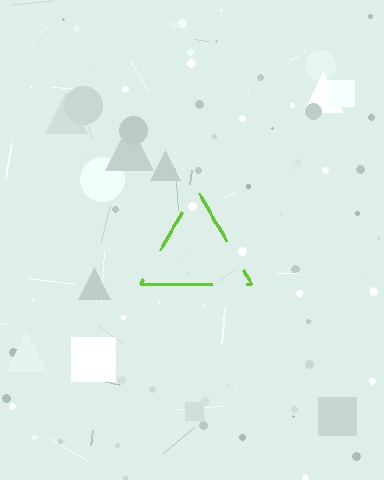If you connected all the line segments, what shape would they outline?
They would outline a triangle.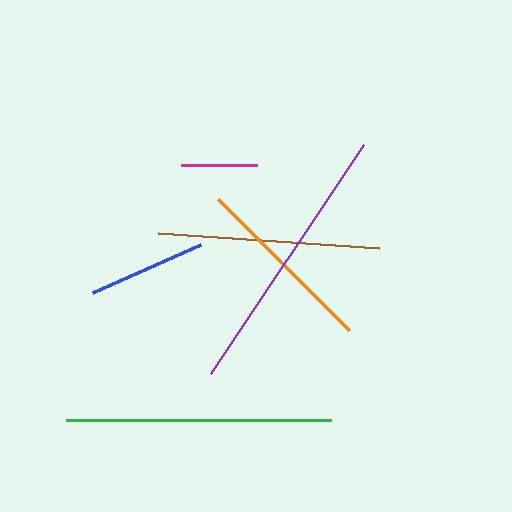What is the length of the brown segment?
The brown segment is approximately 222 pixels long.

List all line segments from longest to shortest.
From longest to shortest: purple, green, brown, orange, blue, magenta.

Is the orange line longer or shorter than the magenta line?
The orange line is longer than the magenta line.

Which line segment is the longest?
The purple line is the longest at approximately 276 pixels.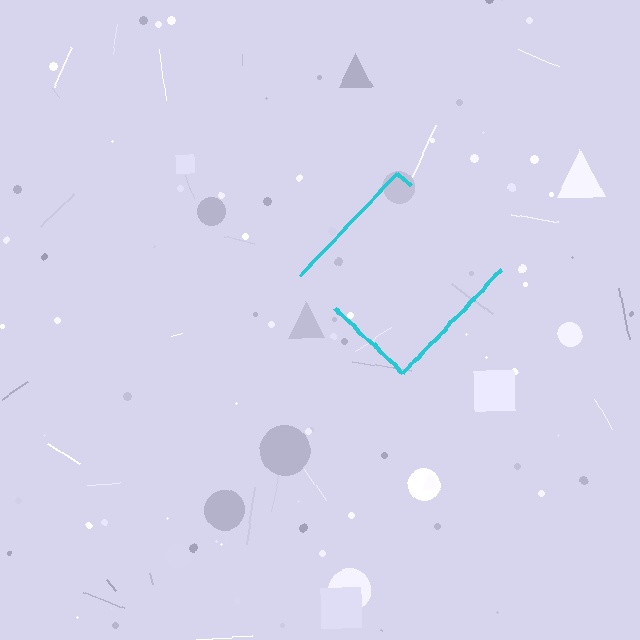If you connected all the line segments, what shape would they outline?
They would outline a diamond.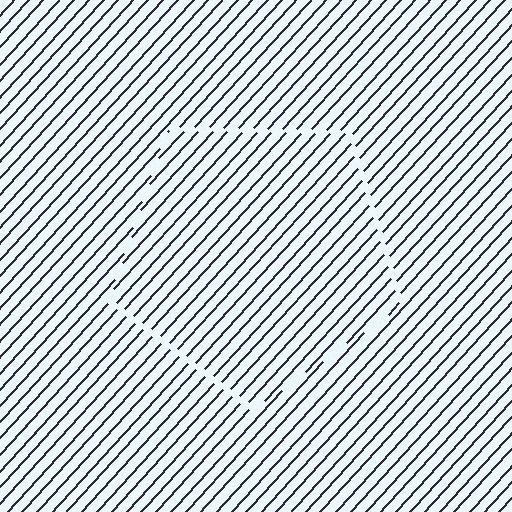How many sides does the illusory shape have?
5 sides — the line-ends trace a pentagon.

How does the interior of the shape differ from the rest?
The interior of the shape contains the same grating, shifted by half a period — the contour is defined by the phase discontinuity where line-ends from the inner and outer gratings abut.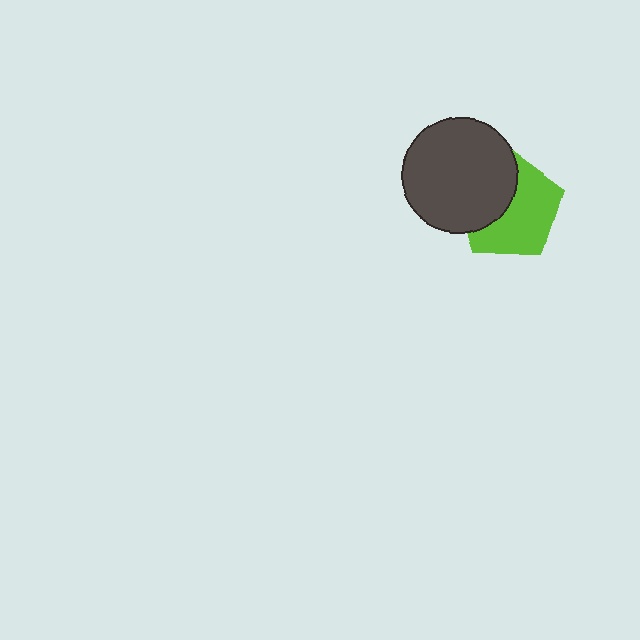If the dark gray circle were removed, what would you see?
You would see the complete lime pentagon.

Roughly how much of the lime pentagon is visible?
About half of it is visible (roughly 59%).